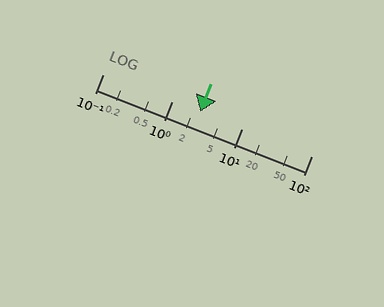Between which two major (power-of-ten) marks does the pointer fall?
The pointer is between 1 and 10.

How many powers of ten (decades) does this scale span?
The scale spans 3 decades, from 0.1 to 100.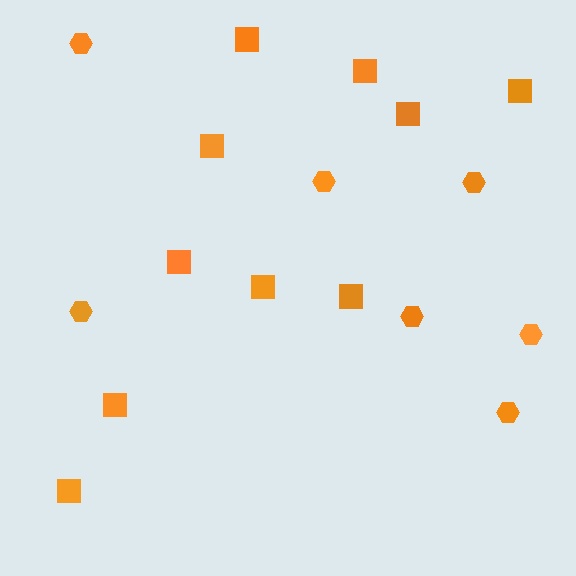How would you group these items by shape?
There are 2 groups: one group of squares (10) and one group of hexagons (7).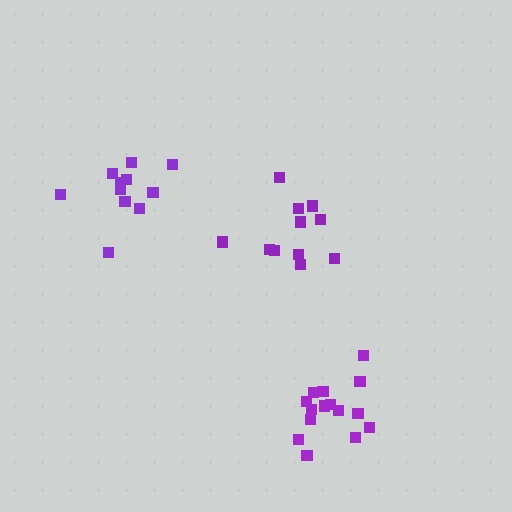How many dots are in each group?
Group 1: 11 dots, Group 2: 15 dots, Group 3: 11 dots (37 total).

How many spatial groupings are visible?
There are 3 spatial groupings.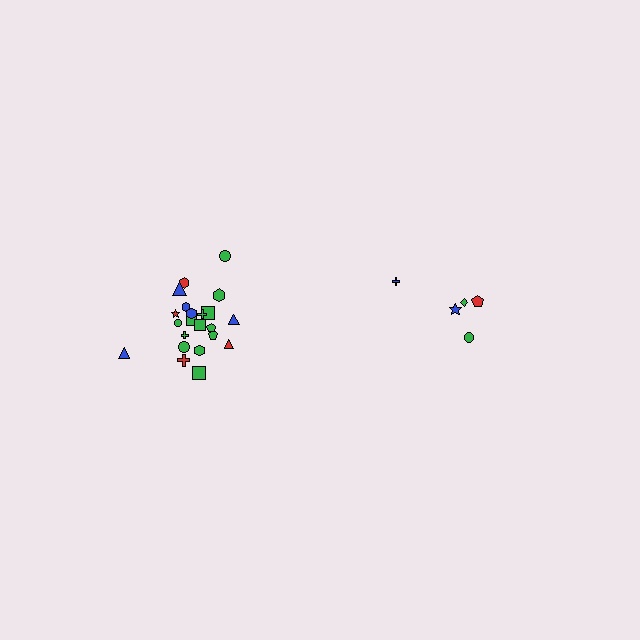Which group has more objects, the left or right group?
The left group.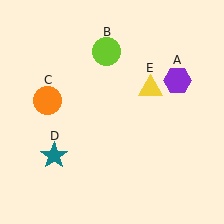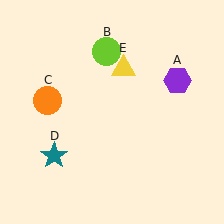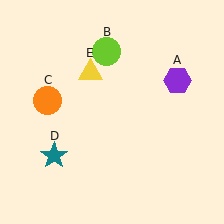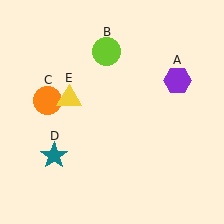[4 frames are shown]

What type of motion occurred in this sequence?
The yellow triangle (object E) rotated counterclockwise around the center of the scene.